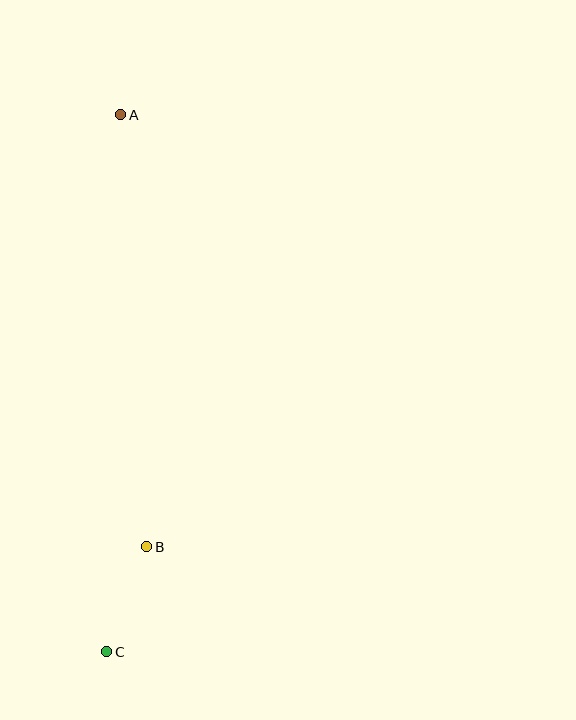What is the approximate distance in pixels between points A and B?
The distance between A and B is approximately 433 pixels.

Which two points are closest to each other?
Points B and C are closest to each other.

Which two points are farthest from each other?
Points A and C are farthest from each other.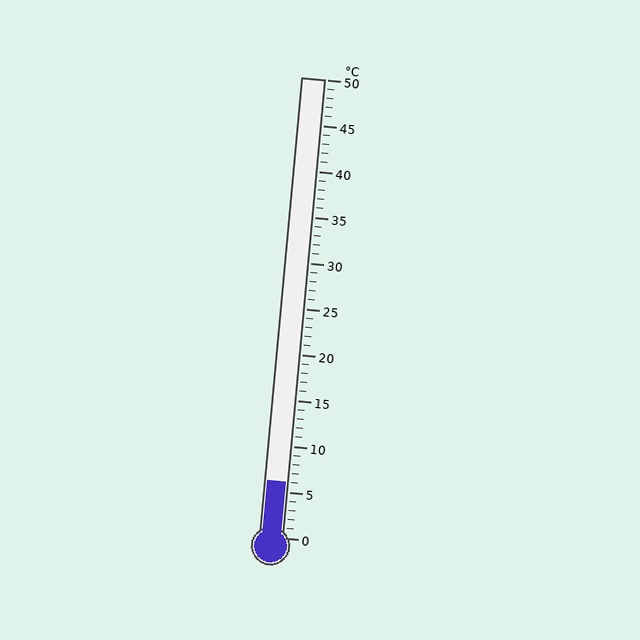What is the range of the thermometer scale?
The thermometer scale ranges from 0°C to 50°C.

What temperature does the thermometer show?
The thermometer shows approximately 6°C.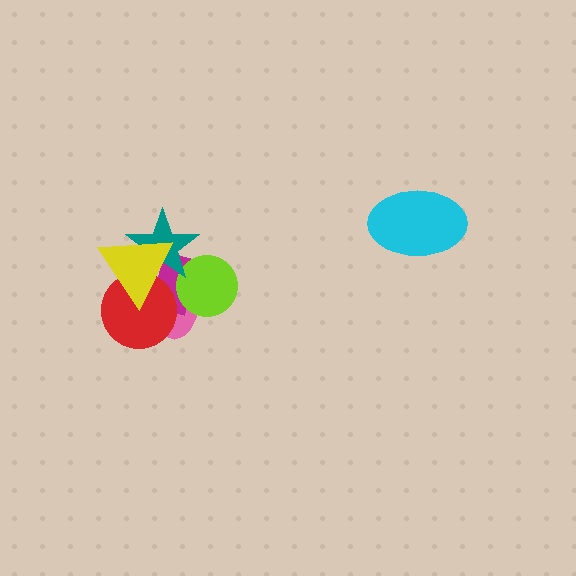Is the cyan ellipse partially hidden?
No, no other shape covers it.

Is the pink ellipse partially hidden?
Yes, it is partially covered by another shape.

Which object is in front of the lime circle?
The teal star is in front of the lime circle.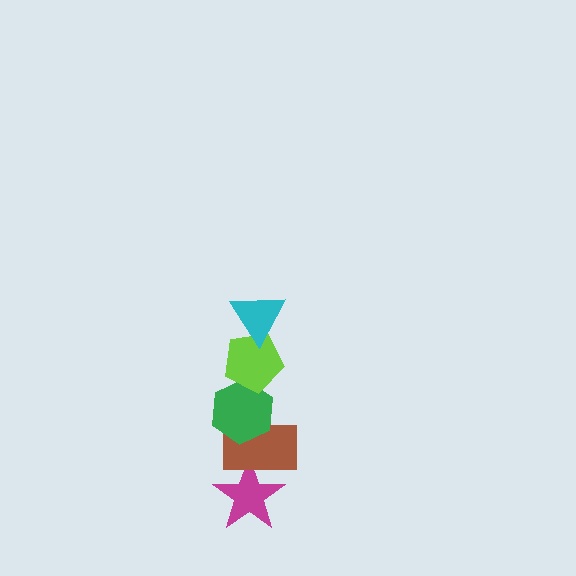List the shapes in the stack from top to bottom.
From top to bottom: the cyan triangle, the lime pentagon, the green hexagon, the brown rectangle, the magenta star.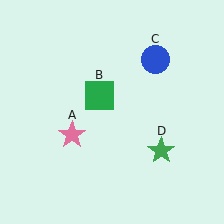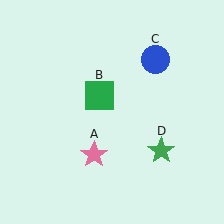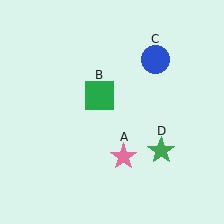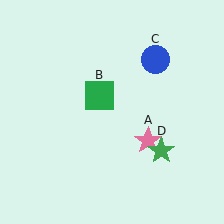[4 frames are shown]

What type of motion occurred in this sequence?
The pink star (object A) rotated counterclockwise around the center of the scene.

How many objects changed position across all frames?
1 object changed position: pink star (object A).